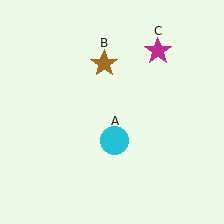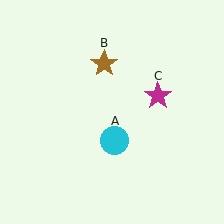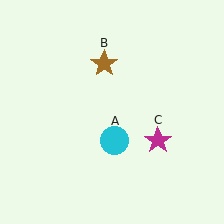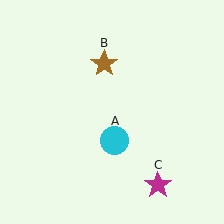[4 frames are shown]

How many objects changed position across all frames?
1 object changed position: magenta star (object C).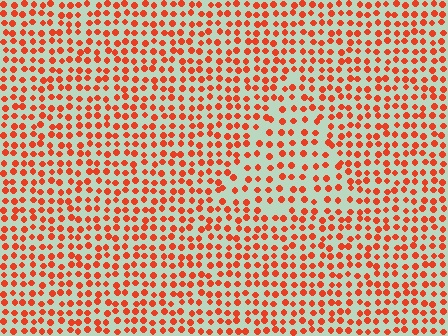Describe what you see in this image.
The image contains small red elements arranged at two different densities. A triangle-shaped region is visible where the elements are less densely packed than the surrounding area.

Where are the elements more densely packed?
The elements are more densely packed outside the triangle boundary.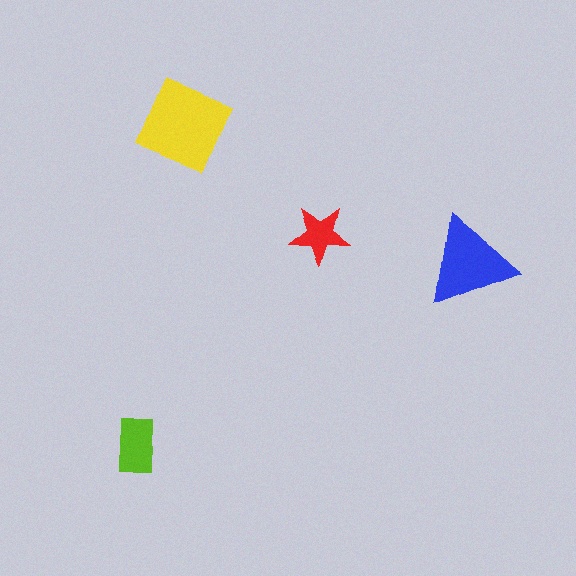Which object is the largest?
The yellow diamond.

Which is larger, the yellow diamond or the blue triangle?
The yellow diamond.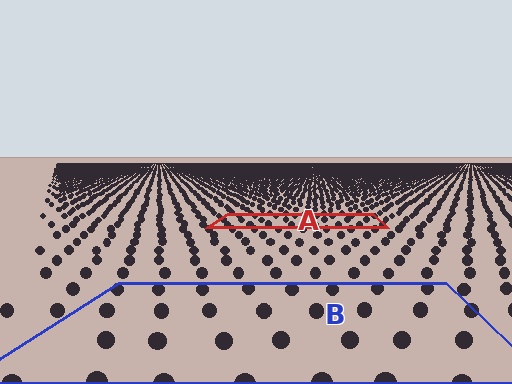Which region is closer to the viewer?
Region B is closer. The texture elements there are larger and more spread out.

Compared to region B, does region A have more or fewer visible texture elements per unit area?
Region A has more texture elements per unit area — they are packed more densely because it is farther away.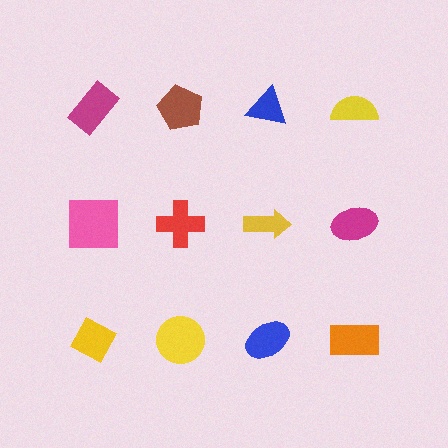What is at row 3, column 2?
A yellow circle.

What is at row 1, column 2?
A brown pentagon.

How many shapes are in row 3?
4 shapes.